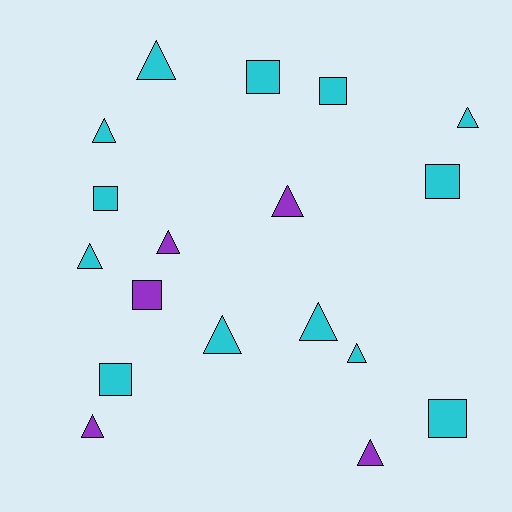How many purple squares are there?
There is 1 purple square.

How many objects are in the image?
There are 18 objects.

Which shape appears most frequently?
Triangle, with 11 objects.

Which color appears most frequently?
Cyan, with 13 objects.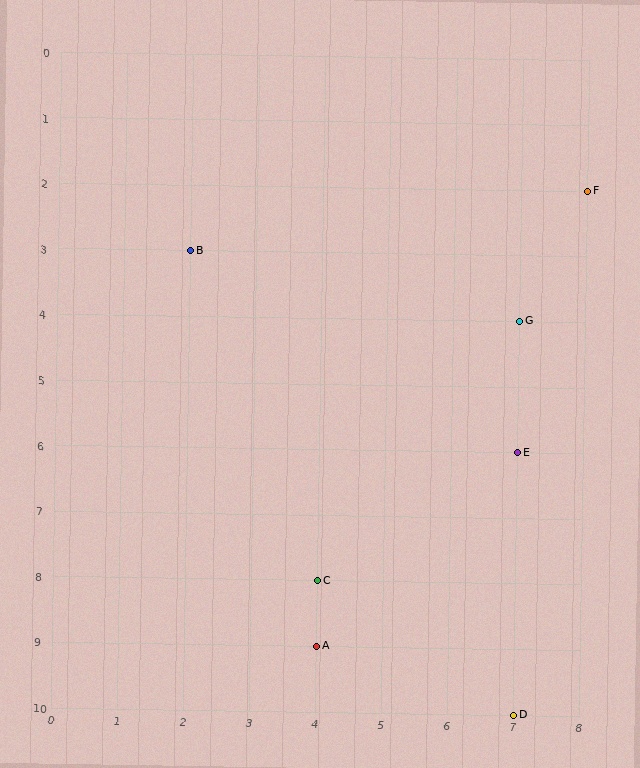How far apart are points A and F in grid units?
Points A and F are 4 columns and 7 rows apart (about 8.1 grid units diagonally).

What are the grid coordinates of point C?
Point C is at grid coordinates (4, 8).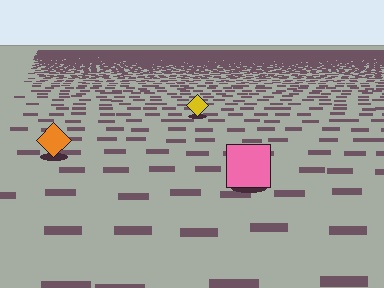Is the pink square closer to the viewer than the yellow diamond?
Yes. The pink square is closer — you can tell from the texture gradient: the ground texture is coarser near it.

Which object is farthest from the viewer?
The yellow diamond is farthest from the viewer. It appears smaller and the ground texture around it is denser.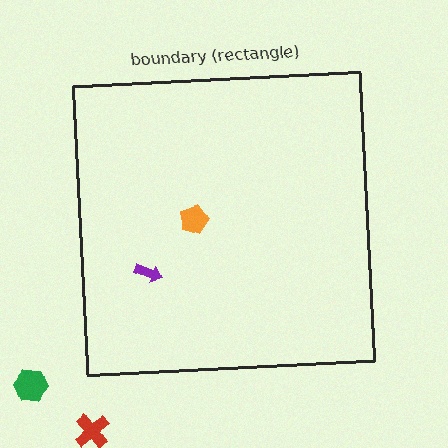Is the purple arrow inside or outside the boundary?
Inside.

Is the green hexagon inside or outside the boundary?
Outside.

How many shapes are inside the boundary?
2 inside, 2 outside.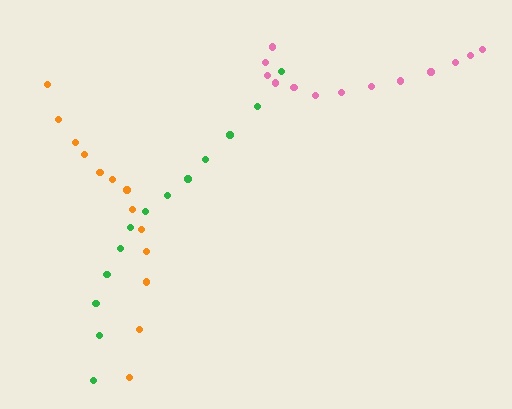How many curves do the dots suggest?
There are 3 distinct paths.